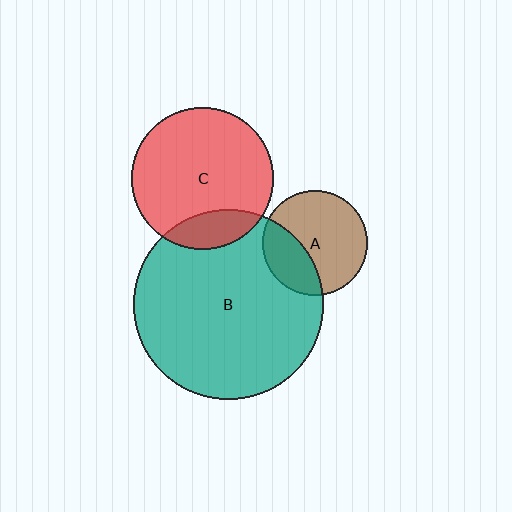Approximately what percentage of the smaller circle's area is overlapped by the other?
Approximately 30%.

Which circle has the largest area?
Circle B (teal).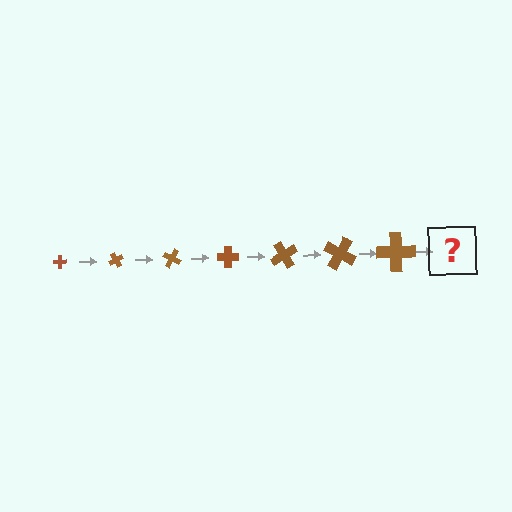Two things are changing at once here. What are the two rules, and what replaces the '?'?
The two rules are that the cross grows larger each step and it rotates 60 degrees each step. The '?' should be a cross, larger than the previous one and rotated 420 degrees from the start.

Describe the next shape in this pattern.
It should be a cross, larger than the previous one and rotated 420 degrees from the start.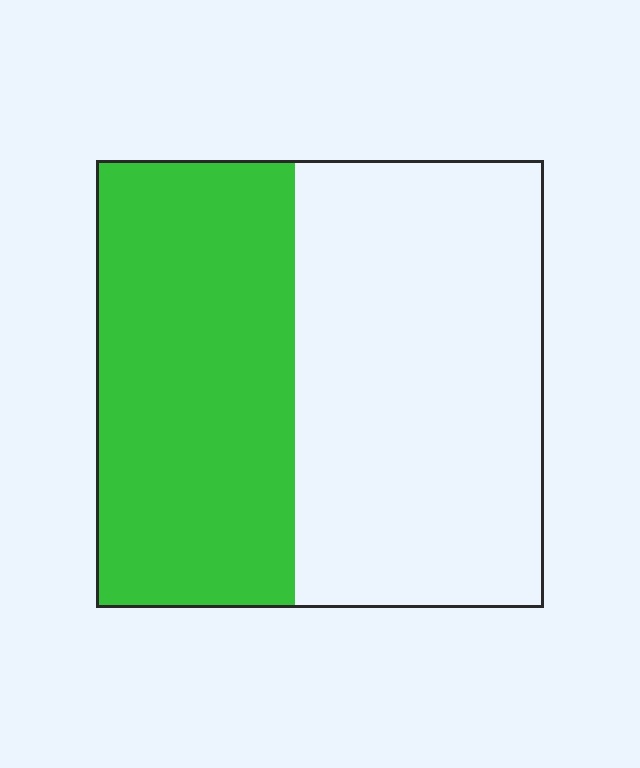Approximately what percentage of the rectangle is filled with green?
Approximately 45%.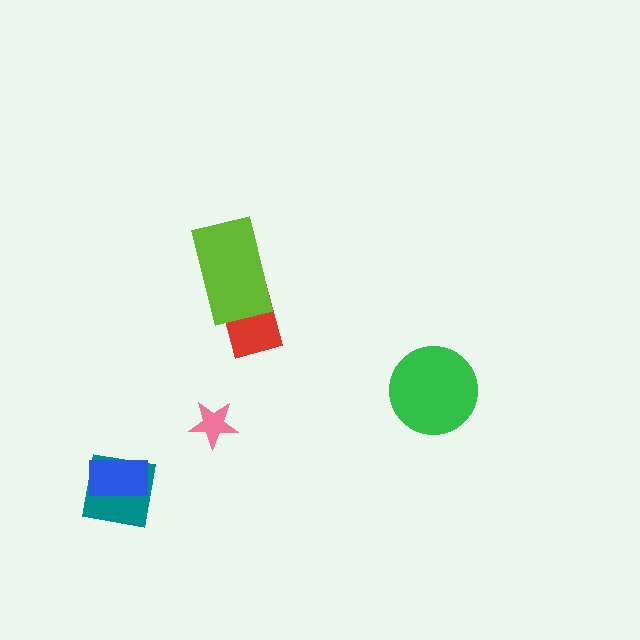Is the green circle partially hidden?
No, no other shape covers it.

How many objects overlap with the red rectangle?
1 object overlaps with the red rectangle.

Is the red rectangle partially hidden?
Yes, it is partially covered by another shape.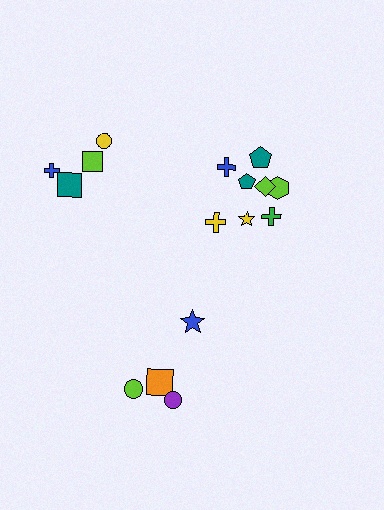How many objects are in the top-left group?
There are 4 objects.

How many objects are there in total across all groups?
There are 16 objects.